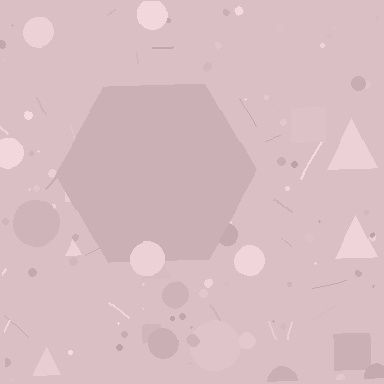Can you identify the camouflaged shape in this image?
The camouflaged shape is a hexagon.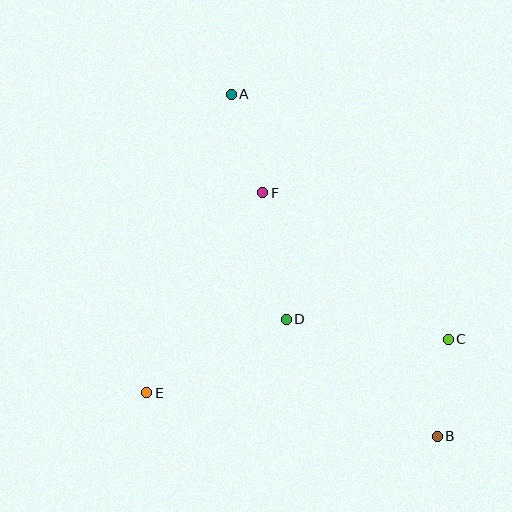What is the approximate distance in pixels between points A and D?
The distance between A and D is approximately 231 pixels.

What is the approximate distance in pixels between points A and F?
The distance between A and F is approximately 104 pixels.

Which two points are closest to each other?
Points B and C are closest to each other.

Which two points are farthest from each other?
Points A and B are farthest from each other.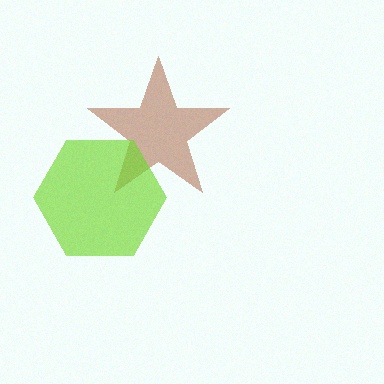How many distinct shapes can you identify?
There are 2 distinct shapes: a brown star, a lime hexagon.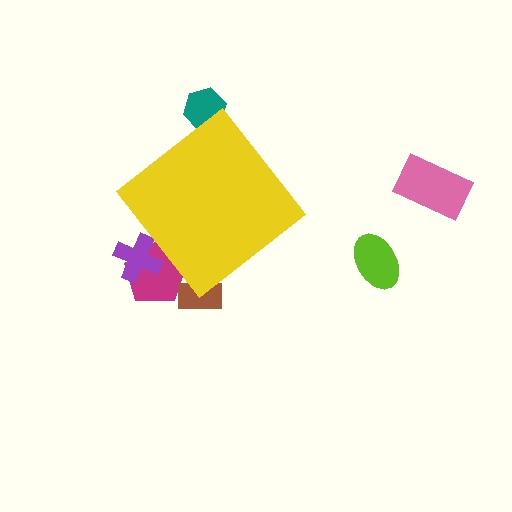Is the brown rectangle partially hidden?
Yes, the brown rectangle is partially hidden behind the yellow diamond.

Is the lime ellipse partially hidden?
No, the lime ellipse is fully visible.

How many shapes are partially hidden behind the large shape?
4 shapes are partially hidden.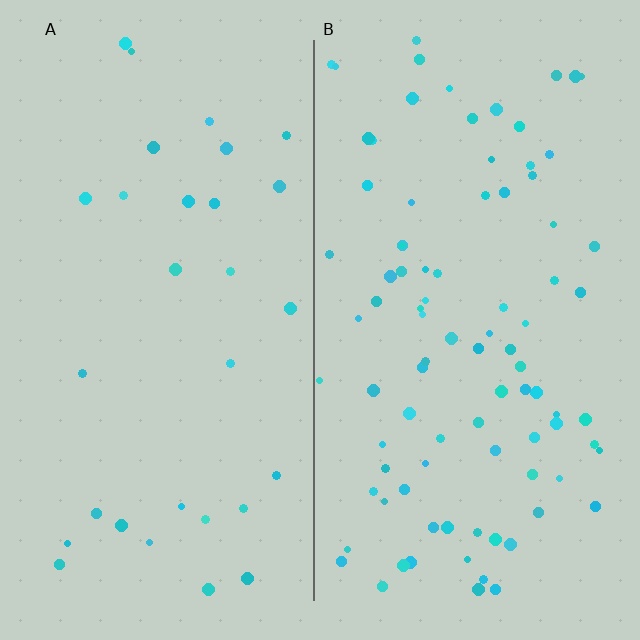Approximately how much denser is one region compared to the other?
Approximately 3.0× — region B over region A.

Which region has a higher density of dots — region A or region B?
B (the right).